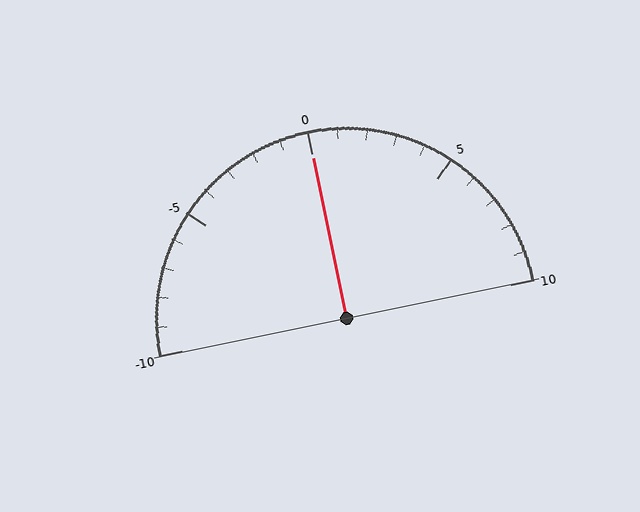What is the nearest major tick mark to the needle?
The nearest major tick mark is 0.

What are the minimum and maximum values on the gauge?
The gauge ranges from -10 to 10.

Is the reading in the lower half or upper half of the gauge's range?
The reading is in the upper half of the range (-10 to 10).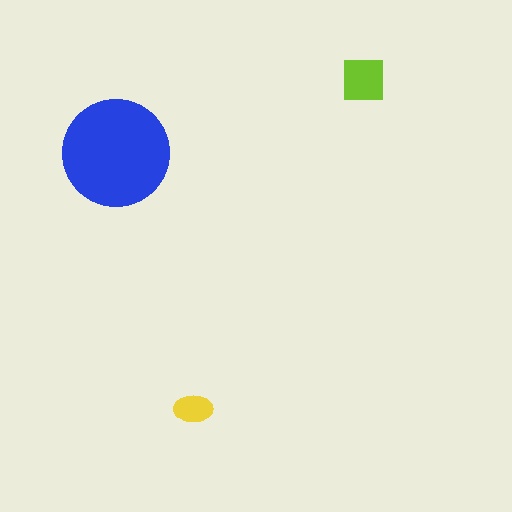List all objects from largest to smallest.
The blue circle, the lime square, the yellow ellipse.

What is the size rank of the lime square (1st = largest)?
2nd.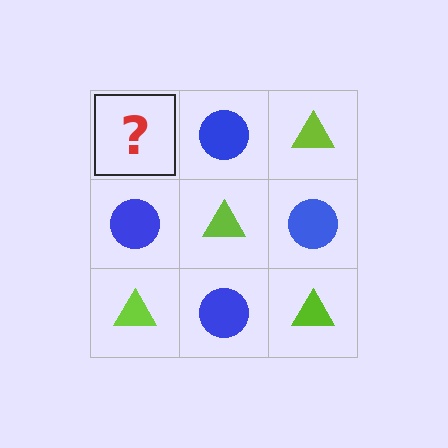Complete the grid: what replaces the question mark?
The question mark should be replaced with a lime triangle.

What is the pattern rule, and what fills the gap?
The rule is that it alternates lime triangle and blue circle in a checkerboard pattern. The gap should be filled with a lime triangle.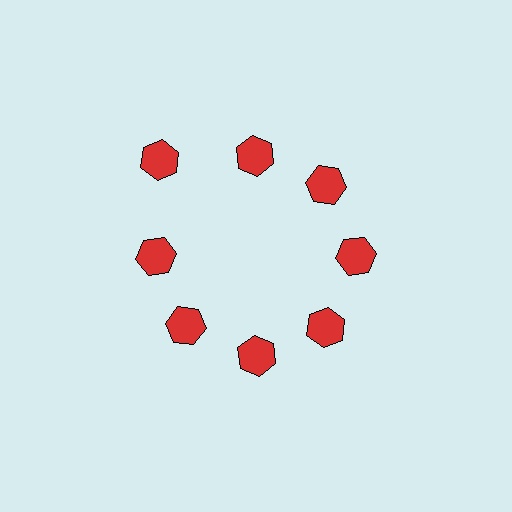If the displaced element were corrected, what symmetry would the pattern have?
It would have 8-fold rotational symmetry — the pattern would map onto itself every 45 degrees.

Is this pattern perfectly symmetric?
No. The 8 red hexagons are arranged in a ring, but one element near the 10 o'clock position is pushed outward from the center, breaking the 8-fold rotational symmetry.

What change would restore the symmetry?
The symmetry would be restored by moving it inward, back onto the ring so that all 8 hexagons sit at equal angles and equal distance from the center.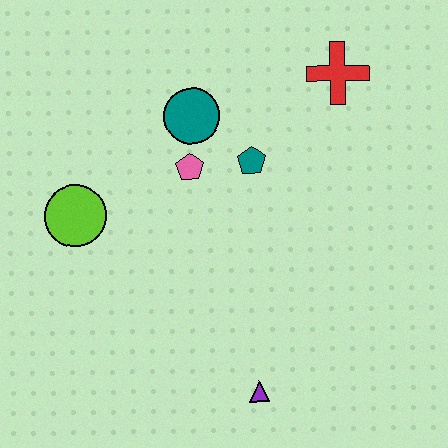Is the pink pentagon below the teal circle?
Yes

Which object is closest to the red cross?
The teal pentagon is closest to the red cross.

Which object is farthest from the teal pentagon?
The purple triangle is farthest from the teal pentagon.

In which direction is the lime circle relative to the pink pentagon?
The lime circle is to the left of the pink pentagon.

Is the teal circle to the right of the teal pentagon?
No